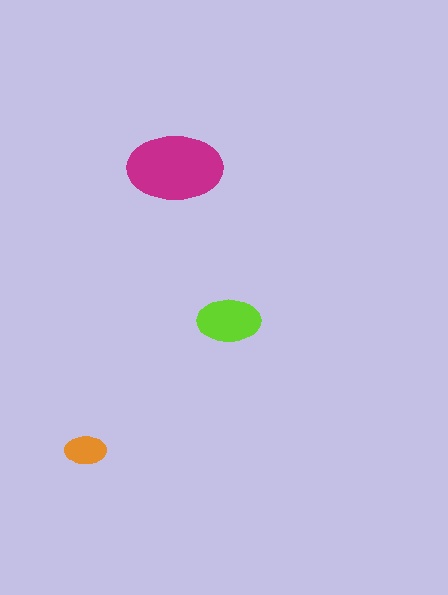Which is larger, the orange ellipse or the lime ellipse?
The lime one.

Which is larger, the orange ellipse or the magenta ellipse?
The magenta one.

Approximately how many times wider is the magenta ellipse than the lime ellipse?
About 1.5 times wider.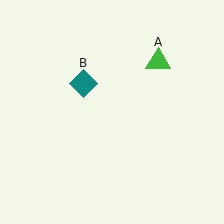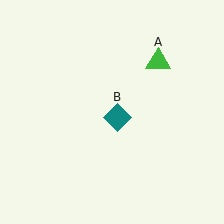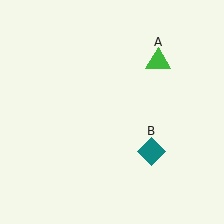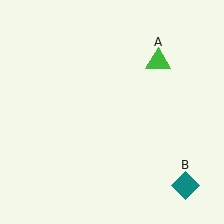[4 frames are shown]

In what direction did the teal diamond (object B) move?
The teal diamond (object B) moved down and to the right.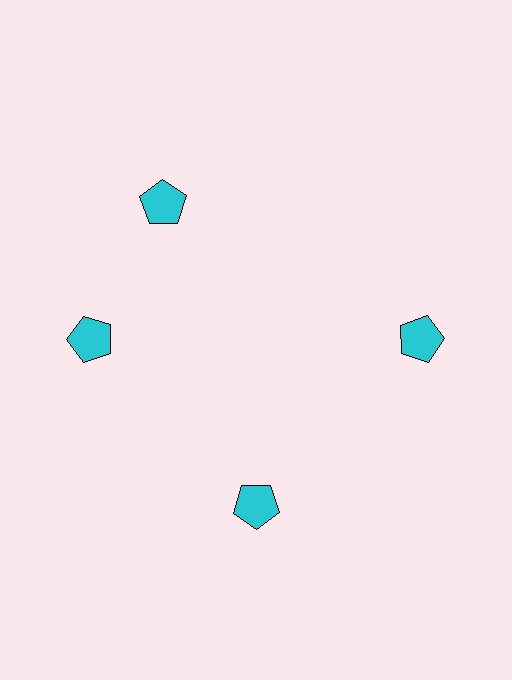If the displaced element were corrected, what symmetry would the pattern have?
It would have 4-fold rotational symmetry — the pattern would map onto itself every 90 degrees.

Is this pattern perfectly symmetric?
No. The 4 cyan pentagons are arranged in a ring, but one element near the 12 o'clock position is rotated out of alignment along the ring, breaking the 4-fold rotational symmetry.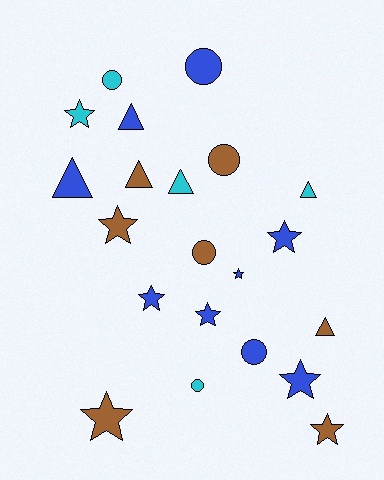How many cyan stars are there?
There is 1 cyan star.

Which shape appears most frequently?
Star, with 9 objects.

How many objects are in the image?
There are 21 objects.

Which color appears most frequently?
Blue, with 9 objects.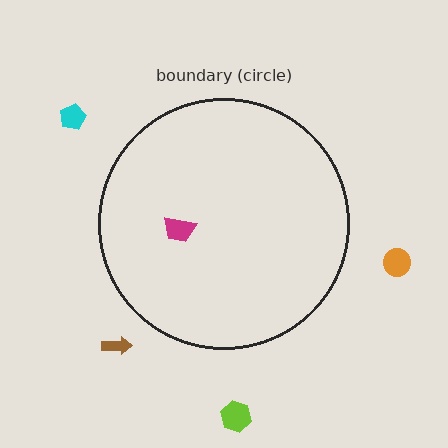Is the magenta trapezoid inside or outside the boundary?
Inside.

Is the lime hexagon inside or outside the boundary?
Outside.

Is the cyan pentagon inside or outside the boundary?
Outside.